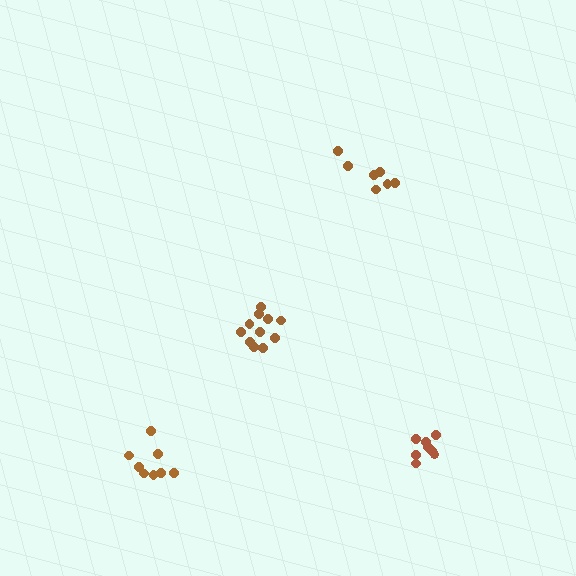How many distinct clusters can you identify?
There are 4 distinct clusters.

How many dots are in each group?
Group 1: 7 dots, Group 2: 11 dots, Group 3: 8 dots, Group 4: 8 dots (34 total).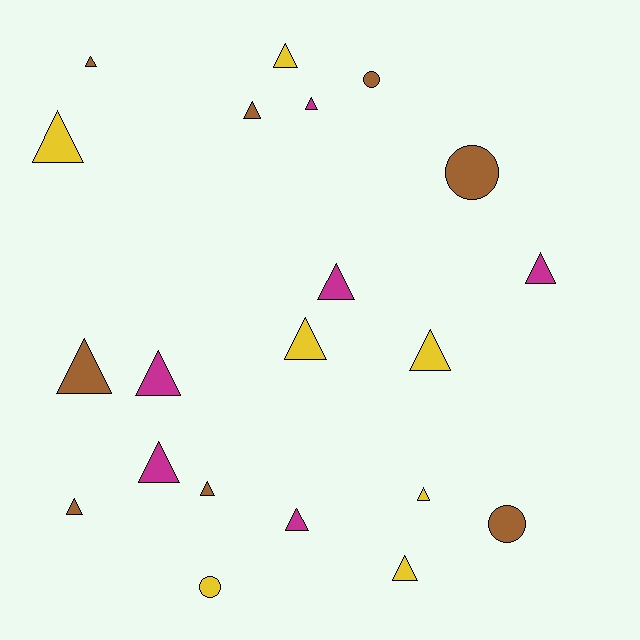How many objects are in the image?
There are 21 objects.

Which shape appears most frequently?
Triangle, with 17 objects.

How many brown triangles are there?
There are 5 brown triangles.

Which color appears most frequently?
Brown, with 8 objects.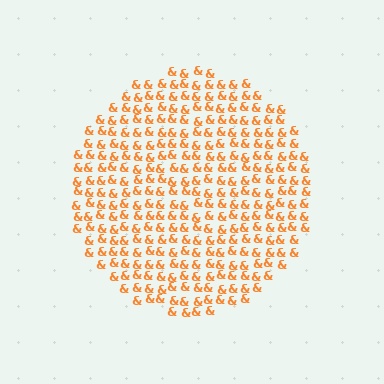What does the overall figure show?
The overall figure shows a circle.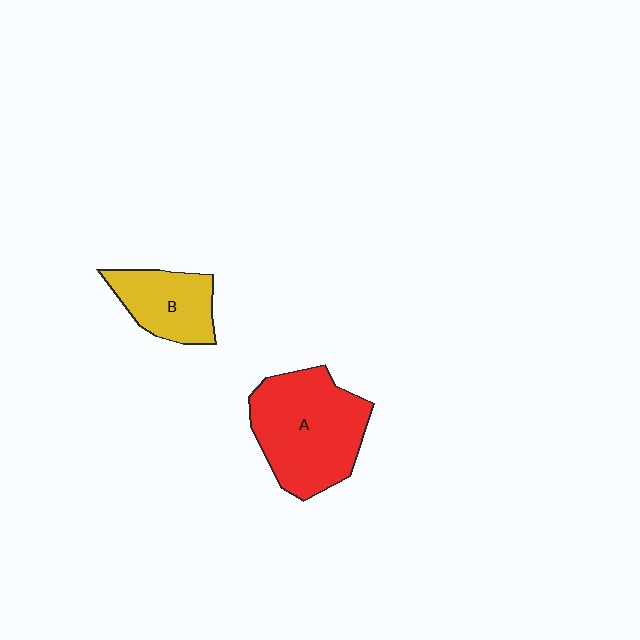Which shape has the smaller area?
Shape B (yellow).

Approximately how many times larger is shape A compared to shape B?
Approximately 1.8 times.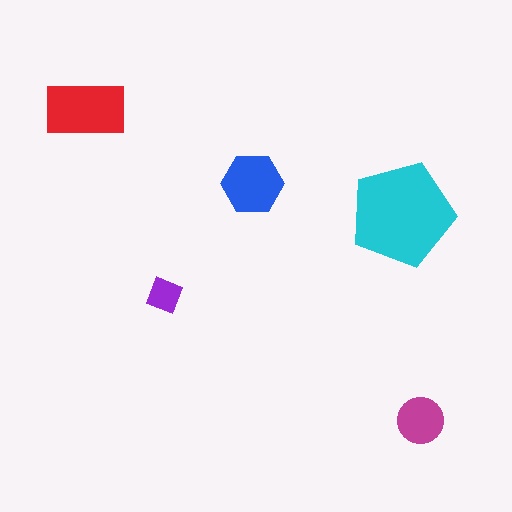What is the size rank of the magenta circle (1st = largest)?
4th.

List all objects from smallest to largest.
The purple square, the magenta circle, the blue hexagon, the red rectangle, the cyan pentagon.